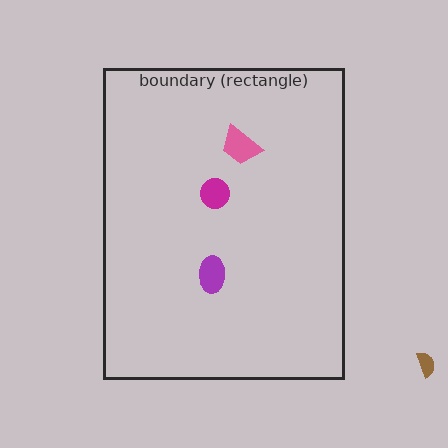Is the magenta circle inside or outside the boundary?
Inside.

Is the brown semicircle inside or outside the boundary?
Outside.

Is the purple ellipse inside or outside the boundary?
Inside.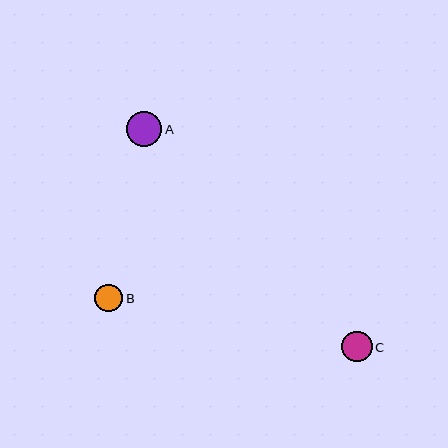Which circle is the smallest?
Circle B is the smallest with a size of approximately 28 pixels.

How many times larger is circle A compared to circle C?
Circle A is approximately 1.1 times the size of circle C.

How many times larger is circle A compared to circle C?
Circle A is approximately 1.1 times the size of circle C.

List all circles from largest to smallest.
From largest to smallest: A, C, B.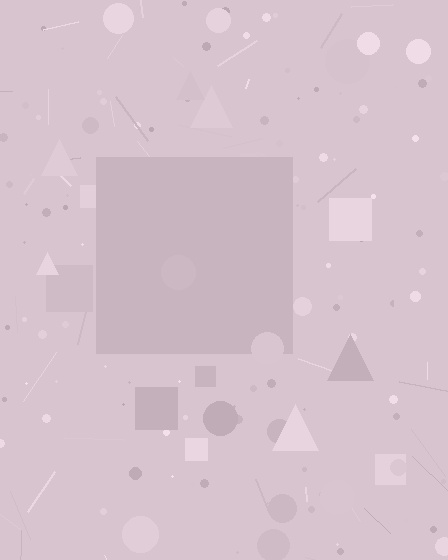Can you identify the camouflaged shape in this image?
The camouflaged shape is a square.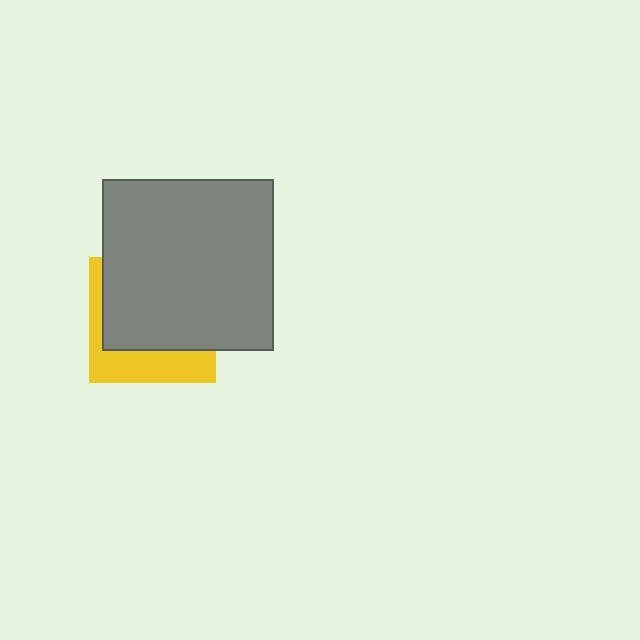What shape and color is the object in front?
The object in front is a gray square.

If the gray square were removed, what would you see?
You would see the complete yellow square.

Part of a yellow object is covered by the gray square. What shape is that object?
It is a square.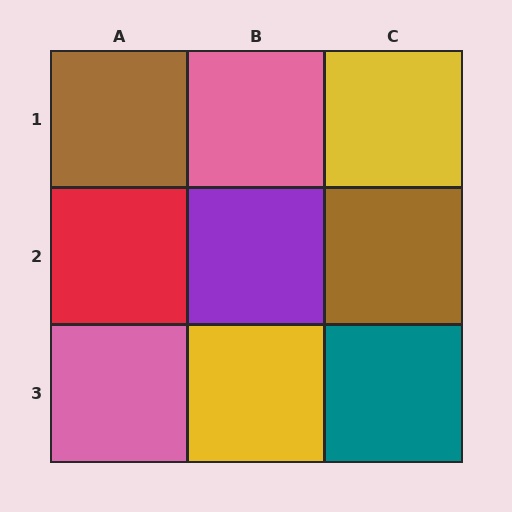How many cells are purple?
1 cell is purple.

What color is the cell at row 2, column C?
Brown.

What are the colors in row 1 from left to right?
Brown, pink, yellow.